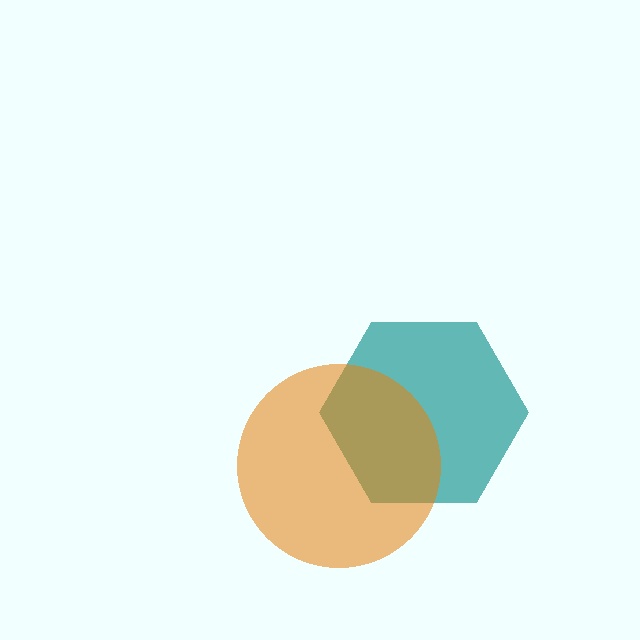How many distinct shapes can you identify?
There are 2 distinct shapes: a teal hexagon, an orange circle.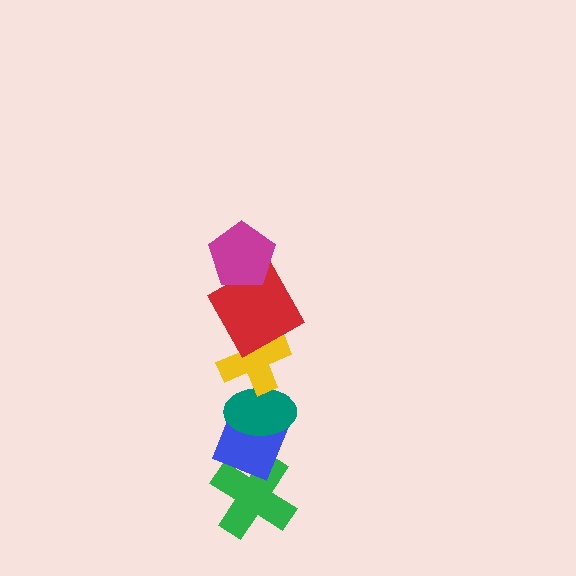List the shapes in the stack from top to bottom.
From top to bottom: the magenta pentagon, the red square, the yellow cross, the teal ellipse, the blue diamond, the green cross.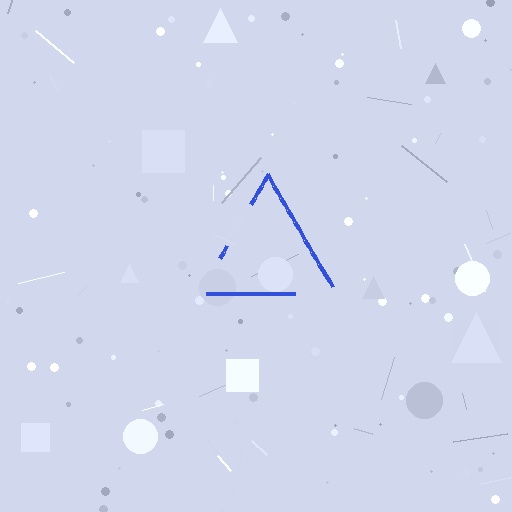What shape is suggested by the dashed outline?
The dashed outline suggests a triangle.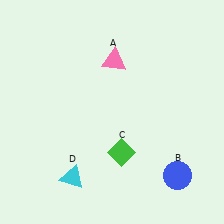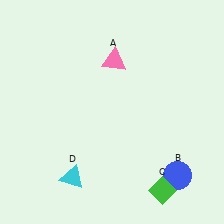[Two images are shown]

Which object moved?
The green diamond (C) moved right.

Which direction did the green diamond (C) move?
The green diamond (C) moved right.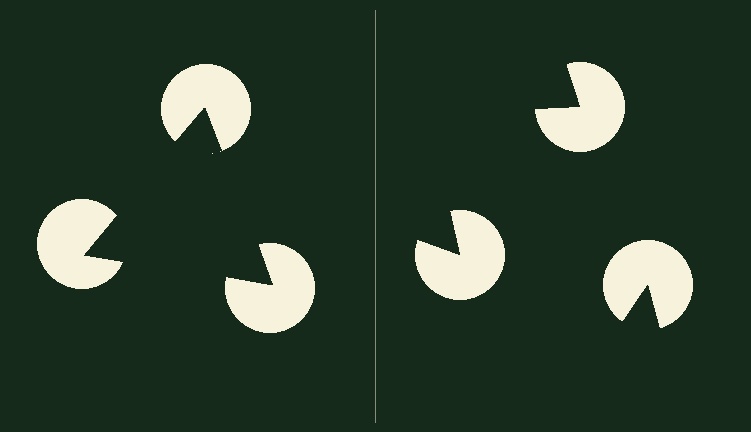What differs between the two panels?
The pac-man discs are positioned identically on both sides; only the wedge orientations differ. On the left they align to a triangle; on the right they are misaligned.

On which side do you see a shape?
An illusory triangle appears on the left side. On the right side the wedge cuts are rotated, so no coherent shape forms.